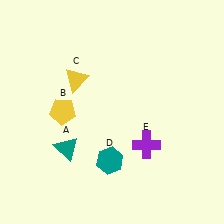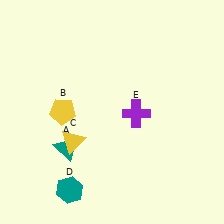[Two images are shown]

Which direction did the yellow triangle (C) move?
The yellow triangle (C) moved down.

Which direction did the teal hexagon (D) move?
The teal hexagon (D) moved left.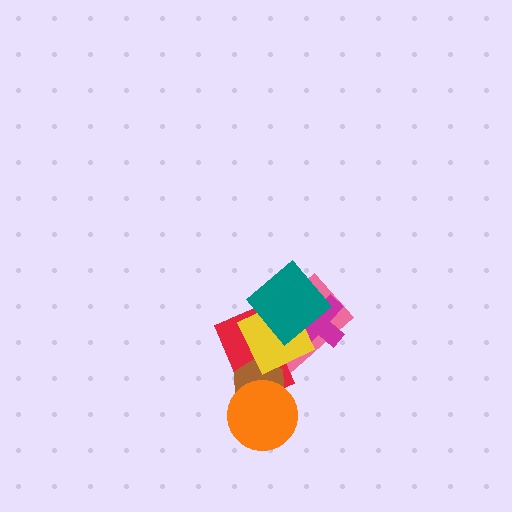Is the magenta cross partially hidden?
Yes, it is partially covered by another shape.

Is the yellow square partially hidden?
Yes, it is partially covered by another shape.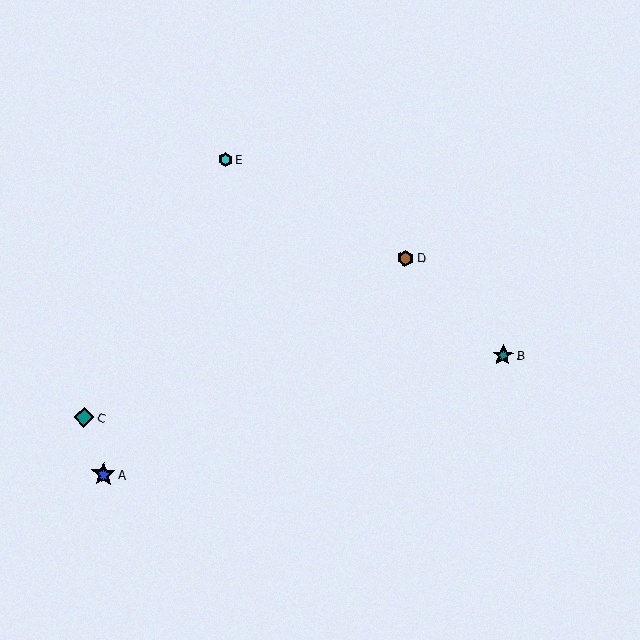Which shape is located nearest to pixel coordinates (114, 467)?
The blue star (labeled A) at (103, 474) is nearest to that location.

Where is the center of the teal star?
The center of the teal star is at (503, 355).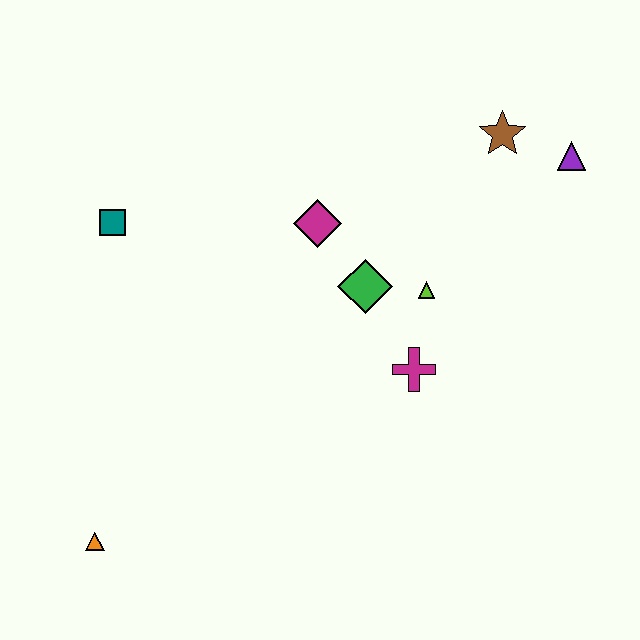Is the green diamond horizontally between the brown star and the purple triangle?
No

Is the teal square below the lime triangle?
No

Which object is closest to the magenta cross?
The lime triangle is closest to the magenta cross.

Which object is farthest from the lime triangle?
The orange triangle is farthest from the lime triangle.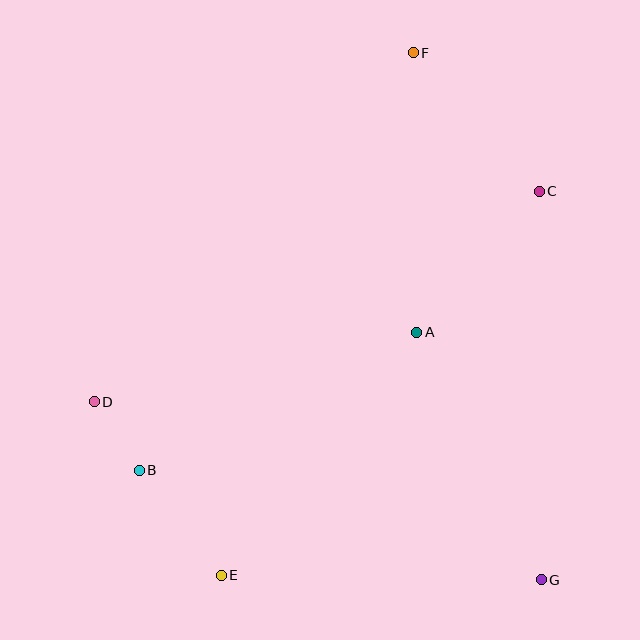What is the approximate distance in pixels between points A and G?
The distance between A and G is approximately 277 pixels.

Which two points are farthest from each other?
Points E and F are farthest from each other.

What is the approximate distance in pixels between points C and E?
The distance between C and E is approximately 498 pixels.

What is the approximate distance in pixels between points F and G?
The distance between F and G is approximately 542 pixels.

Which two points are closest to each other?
Points B and D are closest to each other.